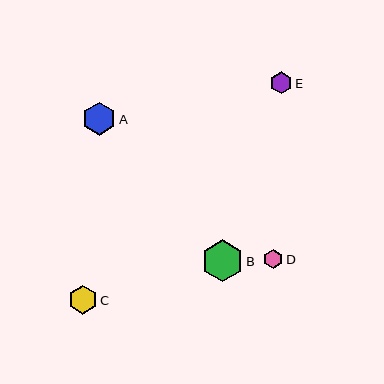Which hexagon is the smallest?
Hexagon D is the smallest with a size of approximately 19 pixels.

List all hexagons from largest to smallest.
From largest to smallest: B, A, C, E, D.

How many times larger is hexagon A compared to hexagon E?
Hexagon A is approximately 1.5 times the size of hexagon E.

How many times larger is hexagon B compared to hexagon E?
Hexagon B is approximately 1.9 times the size of hexagon E.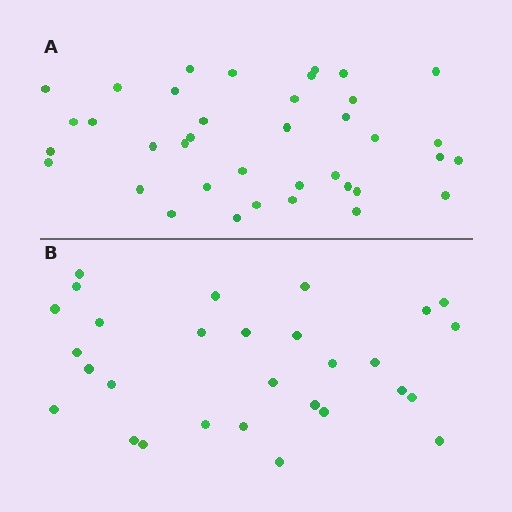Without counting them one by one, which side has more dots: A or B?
Region A (the top region) has more dots.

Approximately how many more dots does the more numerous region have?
Region A has roughly 8 or so more dots than region B.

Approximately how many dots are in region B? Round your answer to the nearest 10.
About 30 dots. (The exact count is 29, which rounds to 30.)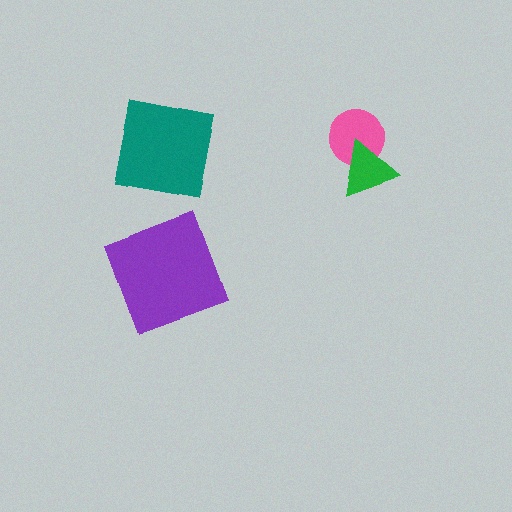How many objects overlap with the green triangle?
1 object overlaps with the green triangle.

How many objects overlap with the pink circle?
1 object overlaps with the pink circle.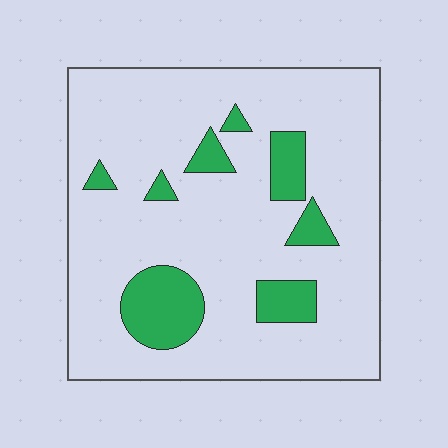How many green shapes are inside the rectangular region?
8.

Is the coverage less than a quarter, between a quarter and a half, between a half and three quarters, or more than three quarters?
Less than a quarter.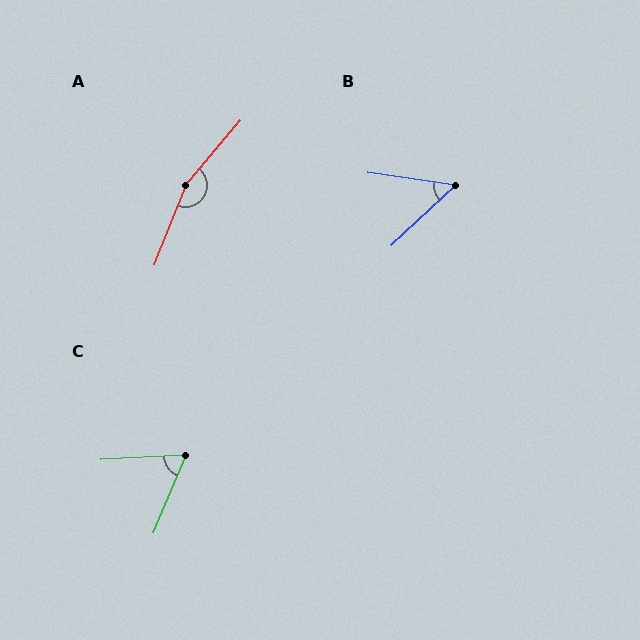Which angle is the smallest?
B, at approximately 51 degrees.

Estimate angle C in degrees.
Approximately 65 degrees.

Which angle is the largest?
A, at approximately 162 degrees.